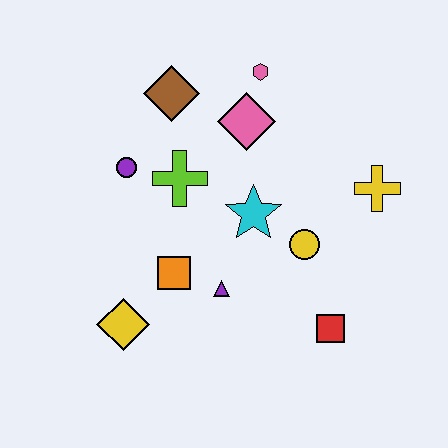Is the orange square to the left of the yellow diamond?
No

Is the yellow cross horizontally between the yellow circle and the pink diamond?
No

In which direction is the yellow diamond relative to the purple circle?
The yellow diamond is below the purple circle.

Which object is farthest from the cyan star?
The yellow diamond is farthest from the cyan star.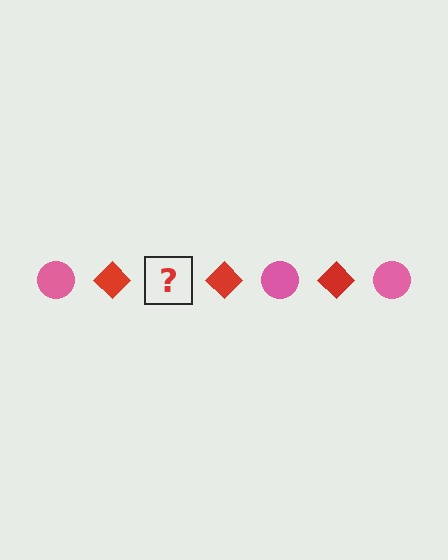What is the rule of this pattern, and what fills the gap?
The rule is that the pattern alternates between pink circle and red diamond. The gap should be filled with a pink circle.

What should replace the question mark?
The question mark should be replaced with a pink circle.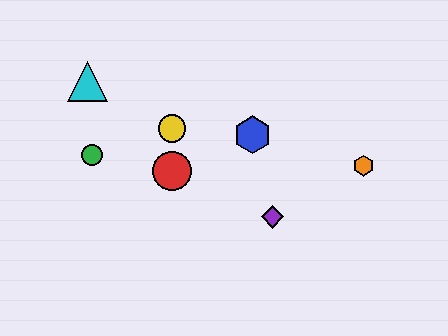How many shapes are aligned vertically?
2 shapes (the red circle, the yellow circle) are aligned vertically.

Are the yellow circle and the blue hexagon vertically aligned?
No, the yellow circle is at x≈172 and the blue hexagon is at x≈253.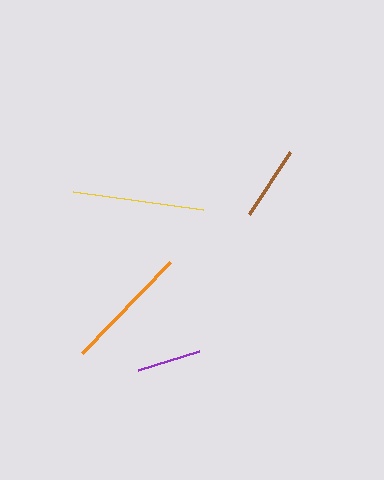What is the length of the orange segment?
The orange segment is approximately 127 pixels long.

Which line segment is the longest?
The yellow line is the longest at approximately 131 pixels.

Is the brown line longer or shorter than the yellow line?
The yellow line is longer than the brown line.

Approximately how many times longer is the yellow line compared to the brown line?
The yellow line is approximately 1.8 times the length of the brown line.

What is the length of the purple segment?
The purple segment is approximately 64 pixels long.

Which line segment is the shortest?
The purple line is the shortest at approximately 64 pixels.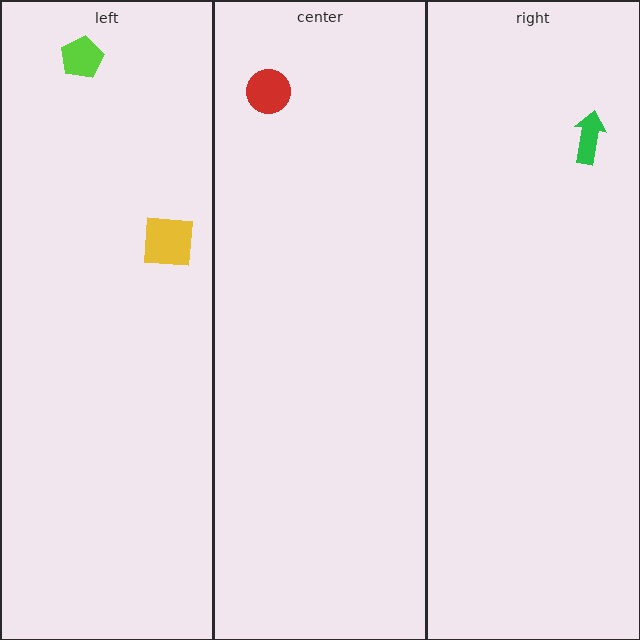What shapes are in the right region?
The green arrow.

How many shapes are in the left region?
2.